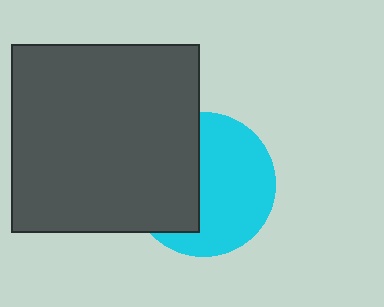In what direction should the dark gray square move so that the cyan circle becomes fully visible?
The dark gray square should move left. That is the shortest direction to clear the overlap and leave the cyan circle fully visible.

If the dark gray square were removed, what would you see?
You would see the complete cyan circle.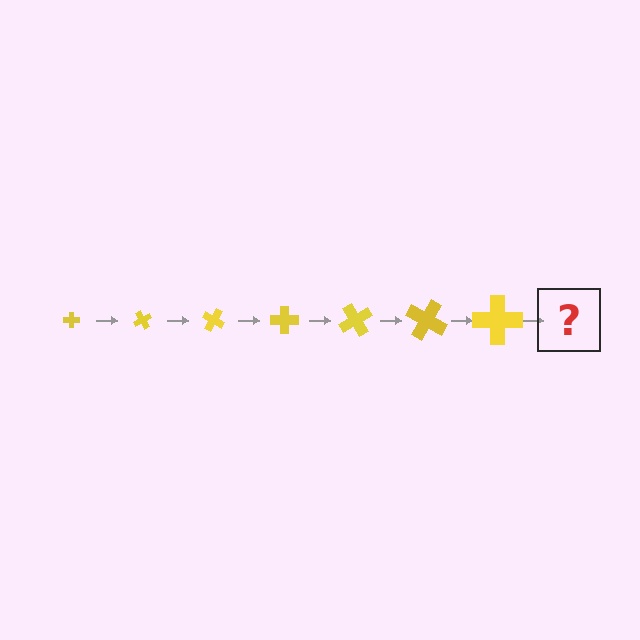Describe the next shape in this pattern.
It should be a cross, larger than the previous one and rotated 420 degrees from the start.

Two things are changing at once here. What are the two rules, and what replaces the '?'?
The two rules are that the cross grows larger each step and it rotates 60 degrees each step. The '?' should be a cross, larger than the previous one and rotated 420 degrees from the start.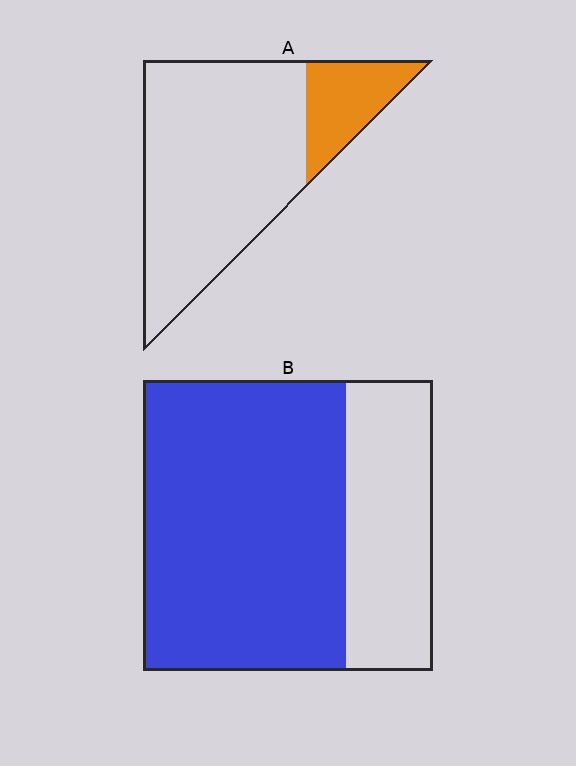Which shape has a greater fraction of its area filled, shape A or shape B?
Shape B.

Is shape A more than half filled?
No.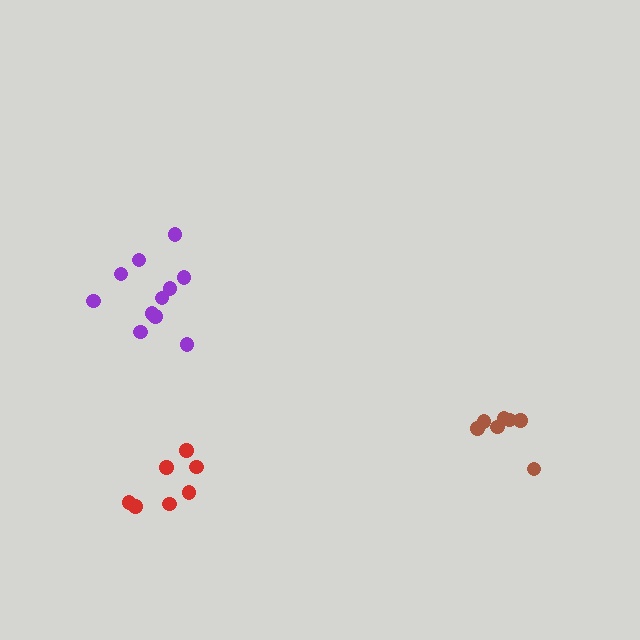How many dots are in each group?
Group 1: 7 dots, Group 2: 11 dots, Group 3: 7 dots (25 total).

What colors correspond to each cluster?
The clusters are colored: red, purple, brown.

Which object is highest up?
The purple cluster is topmost.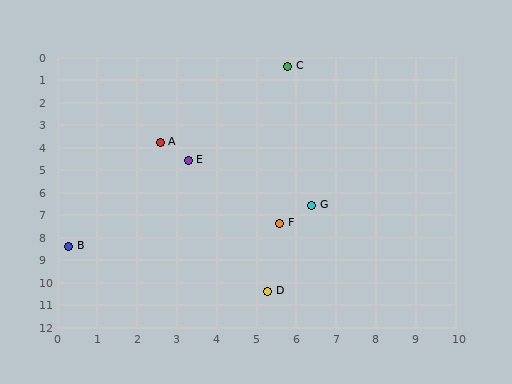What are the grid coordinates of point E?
Point E is at approximately (3.3, 4.6).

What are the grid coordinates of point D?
Point D is at approximately (5.3, 10.4).